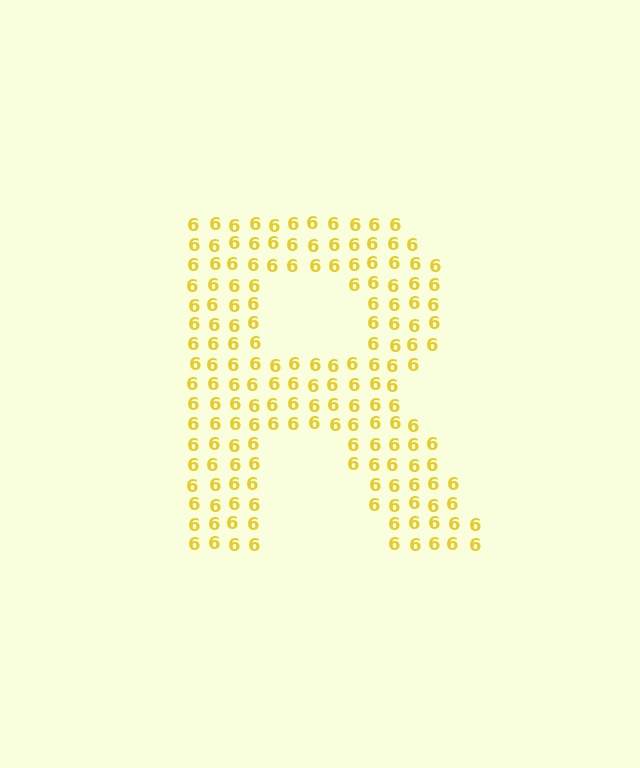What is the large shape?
The large shape is the letter R.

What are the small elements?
The small elements are digit 6's.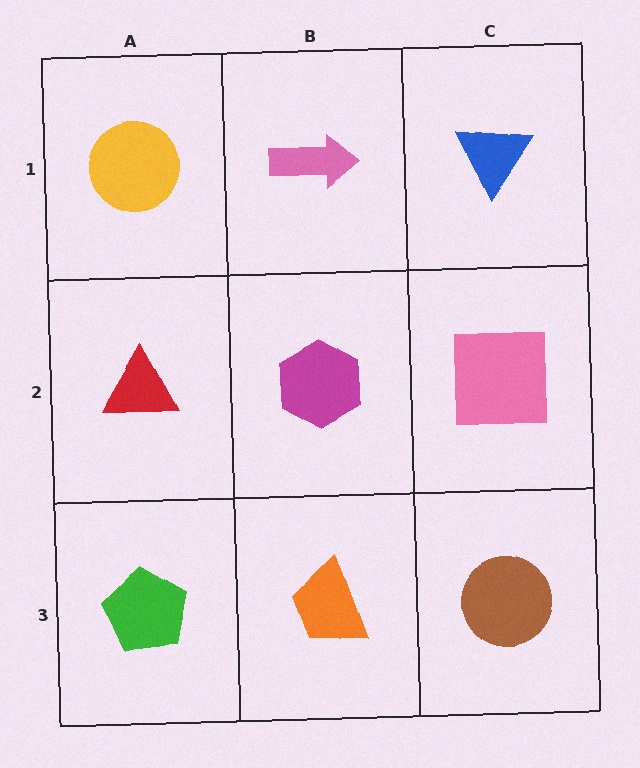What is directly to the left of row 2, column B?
A red triangle.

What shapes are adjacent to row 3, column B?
A magenta hexagon (row 2, column B), a green pentagon (row 3, column A), a brown circle (row 3, column C).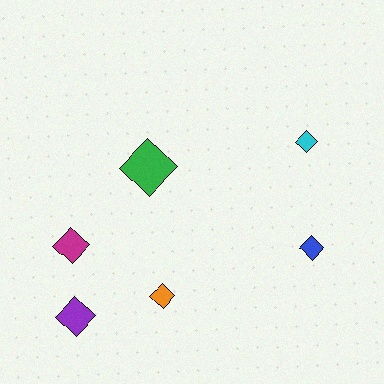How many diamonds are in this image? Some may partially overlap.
There are 6 diamonds.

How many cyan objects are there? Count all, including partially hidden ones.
There is 1 cyan object.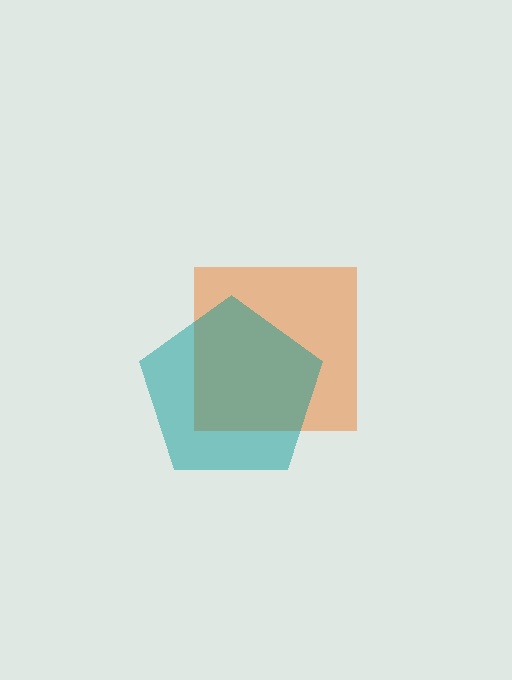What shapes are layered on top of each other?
The layered shapes are: an orange square, a teal pentagon.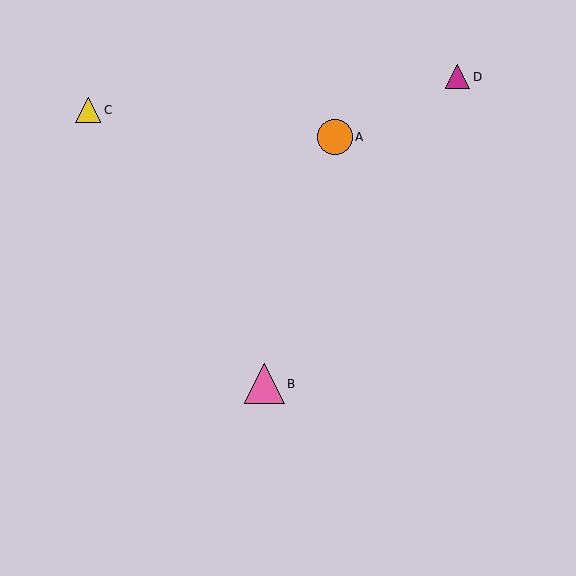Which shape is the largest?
The pink triangle (labeled B) is the largest.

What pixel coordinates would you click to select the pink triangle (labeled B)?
Click at (264, 384) to select the pink triangle B.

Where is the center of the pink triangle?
The center of the pink triangle is at (264, 384).